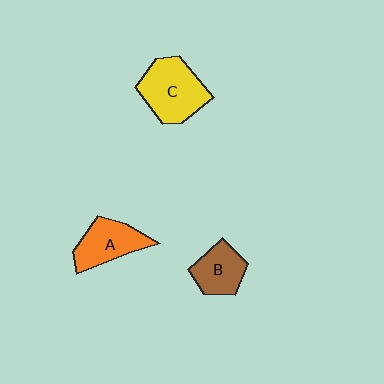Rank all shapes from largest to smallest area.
From largest to smallest: C (yellow), A (orange), B (brown).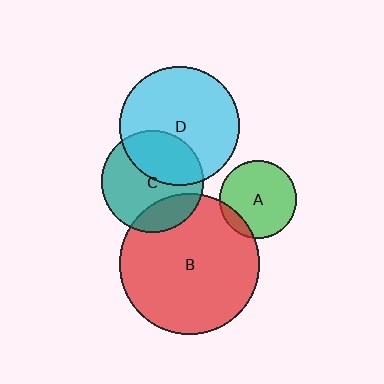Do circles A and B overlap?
Yes.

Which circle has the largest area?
Circle B (red).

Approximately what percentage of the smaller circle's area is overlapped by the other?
Approximately 10%.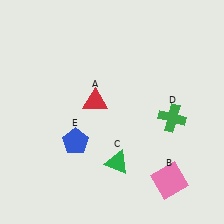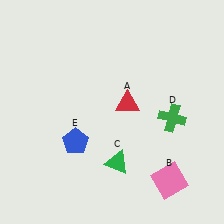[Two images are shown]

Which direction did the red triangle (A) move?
The red triangle (A) moved right.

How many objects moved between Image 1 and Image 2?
1 object moved between the two images.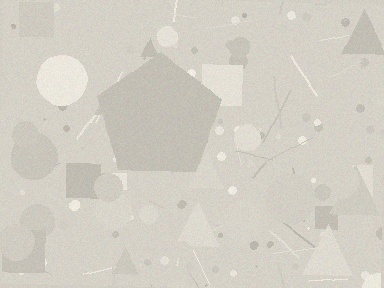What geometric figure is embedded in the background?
A pentagon is embedded in the background.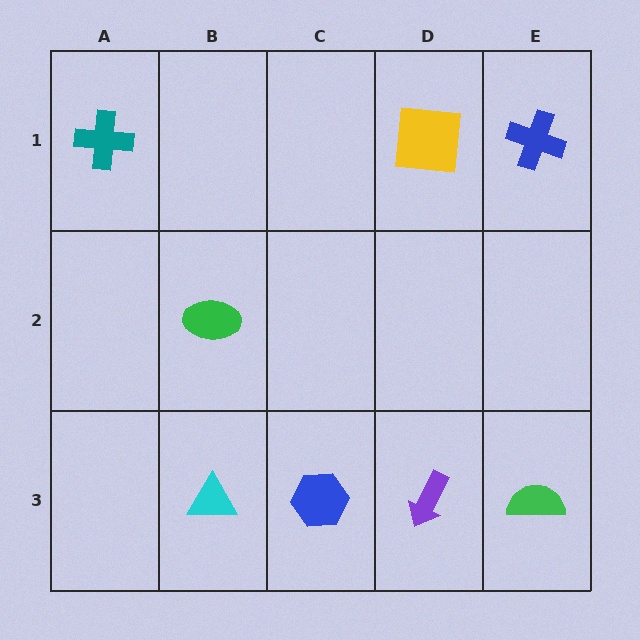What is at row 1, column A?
A teal cross.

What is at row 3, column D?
A purple arrow.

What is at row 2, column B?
A green ellipse.